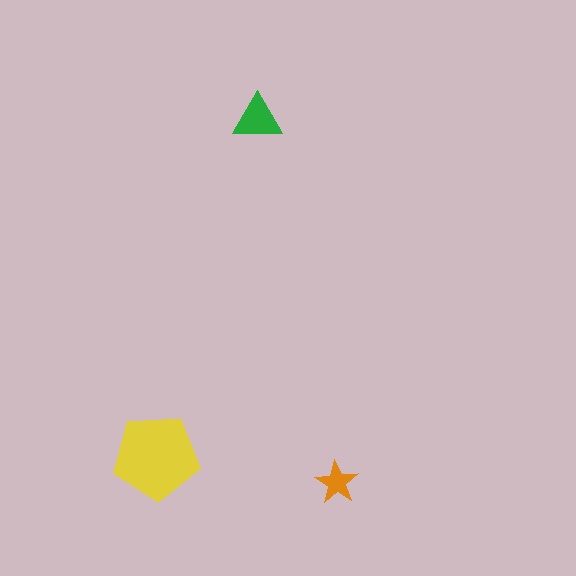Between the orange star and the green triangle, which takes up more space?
The green triangle.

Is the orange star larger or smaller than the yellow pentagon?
Smaller.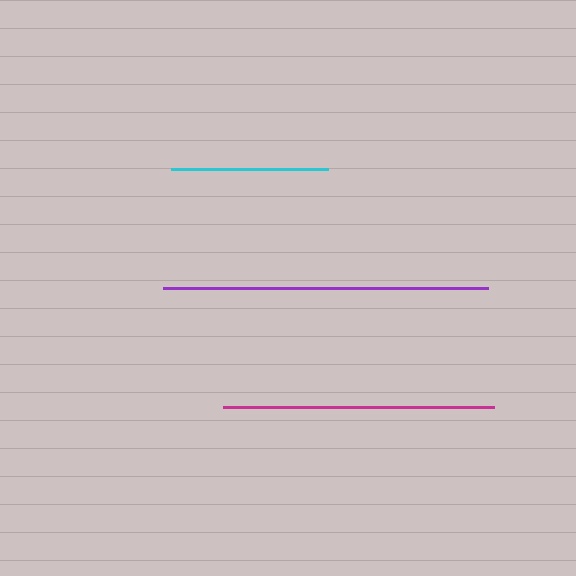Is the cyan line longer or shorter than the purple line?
The purple line is longer than the cyan line.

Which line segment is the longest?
The purple line is the longest at approximately 326 pixels.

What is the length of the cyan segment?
The cyan segment is approximately 156 pixels long.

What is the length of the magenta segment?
The magenta segment is approximately 271 pixels long.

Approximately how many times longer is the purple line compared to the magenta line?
The purple line is approximately 1.2 times the length of the magenta line.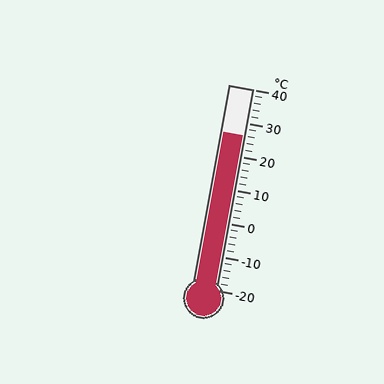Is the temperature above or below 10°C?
The temperature is above 10°C.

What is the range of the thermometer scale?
The thermometer scale ranges from -20°C to 40°C.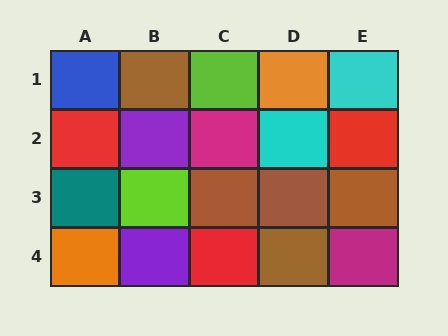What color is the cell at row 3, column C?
Brown.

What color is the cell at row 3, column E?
Brown.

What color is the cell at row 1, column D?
Orange.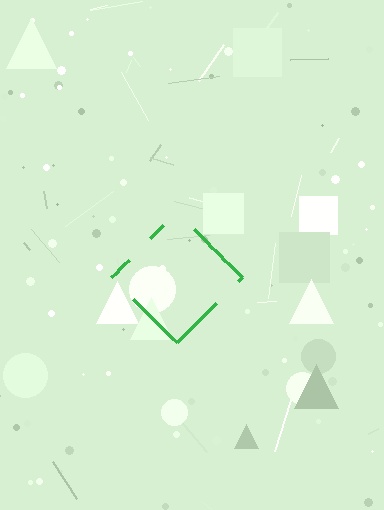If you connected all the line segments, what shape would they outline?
They would outline a diamond.